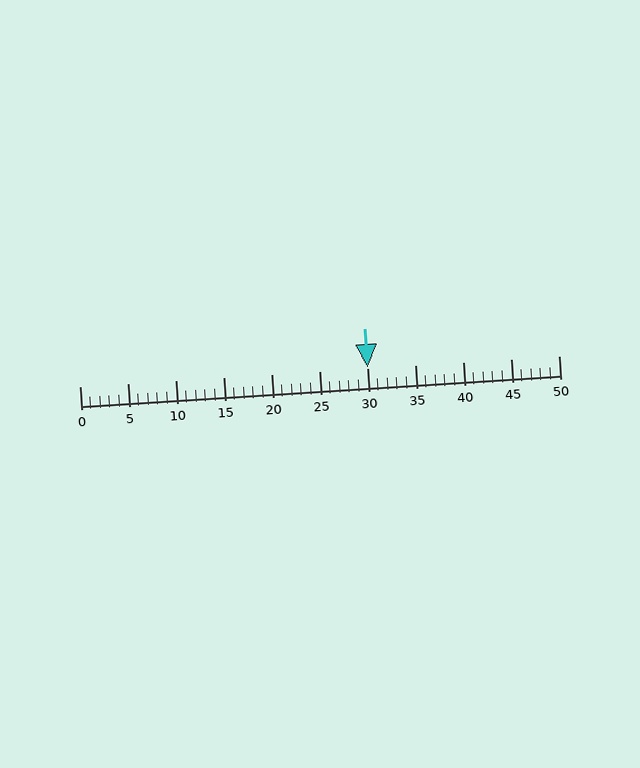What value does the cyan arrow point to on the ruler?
The cyan arrow points to approximately 30.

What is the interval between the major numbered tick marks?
The major tick marks are spaced 5 units apart.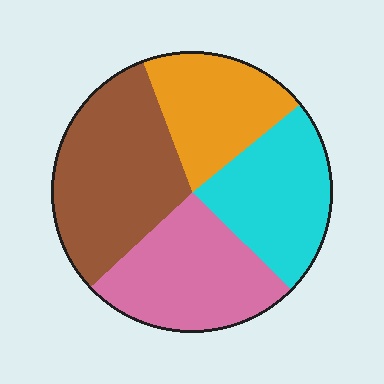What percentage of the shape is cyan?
Cyan takes up about one quarter (1/4) of the shape.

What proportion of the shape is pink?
Pink takes up about one quarter (1/4) of the shape.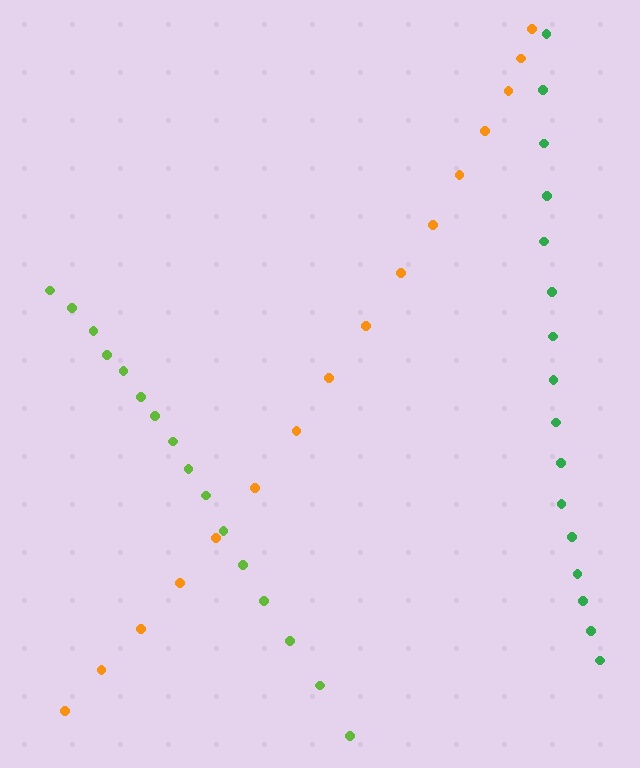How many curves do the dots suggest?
There are 3 distinct paths.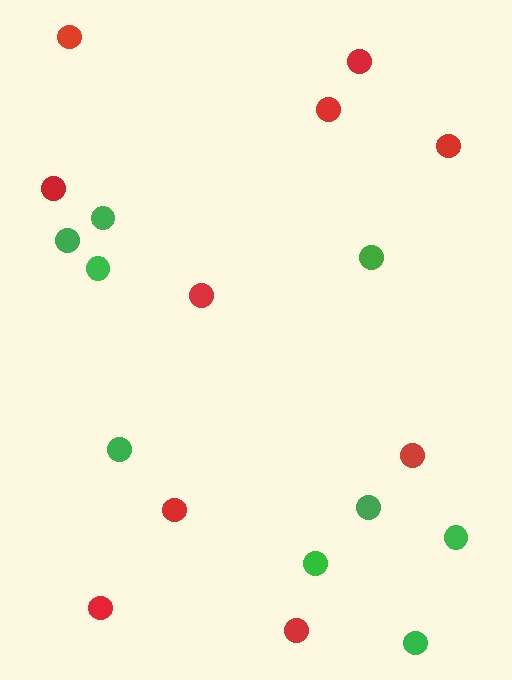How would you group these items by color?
There are 2 groups: one group of red circles (10) and one group of green circles (9).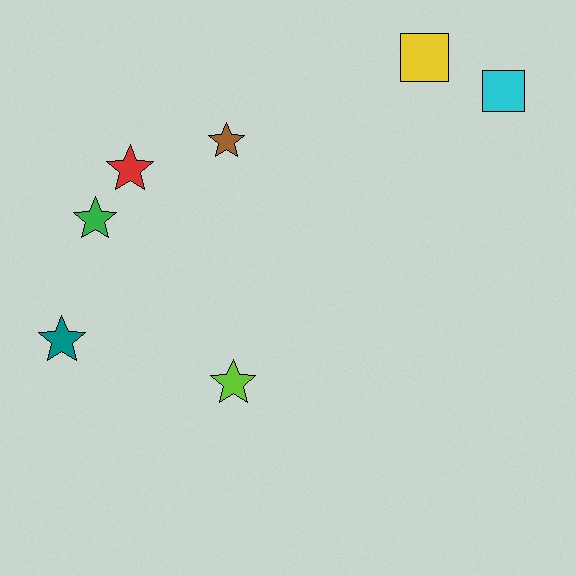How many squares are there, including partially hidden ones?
There are 2 squares.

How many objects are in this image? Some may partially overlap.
There are 7 objects.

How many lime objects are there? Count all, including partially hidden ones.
There is 1 lime object.